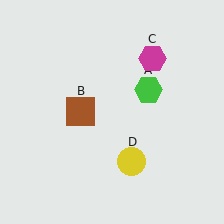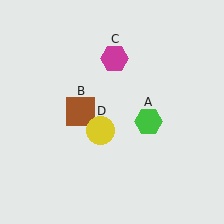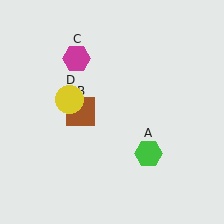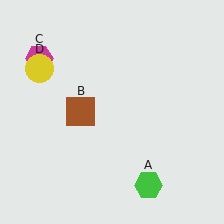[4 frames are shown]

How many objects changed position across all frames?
3 objects changed position: green hexagon (object A), magenta hexagon (object C), yellow circle (object D).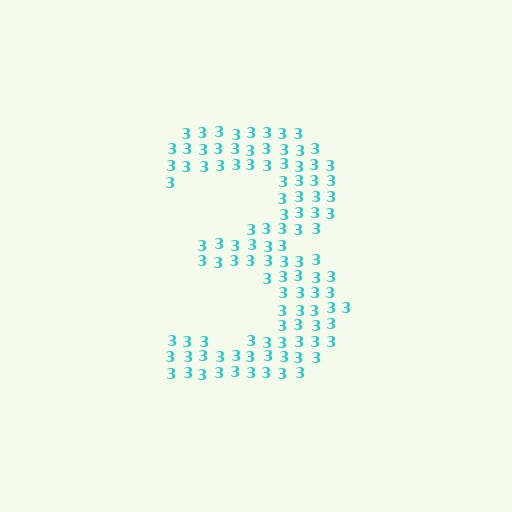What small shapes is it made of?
It is made of small digit 3's.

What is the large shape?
The large shape is the digit 3.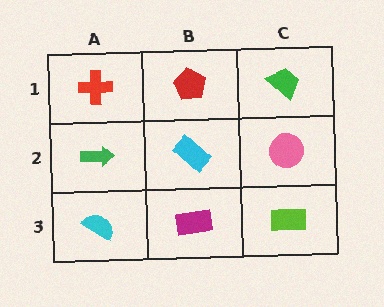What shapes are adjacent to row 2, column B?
A red pentagon (row 1, column B), a magenta rectangle (row 3, column B), a green arrow (row 2, column A), a pink circle (row 2, column C).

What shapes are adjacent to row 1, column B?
A cyan rectangle (row 2, column B), a red cross (row 1, column A), a green trapezoid (row 1, column C).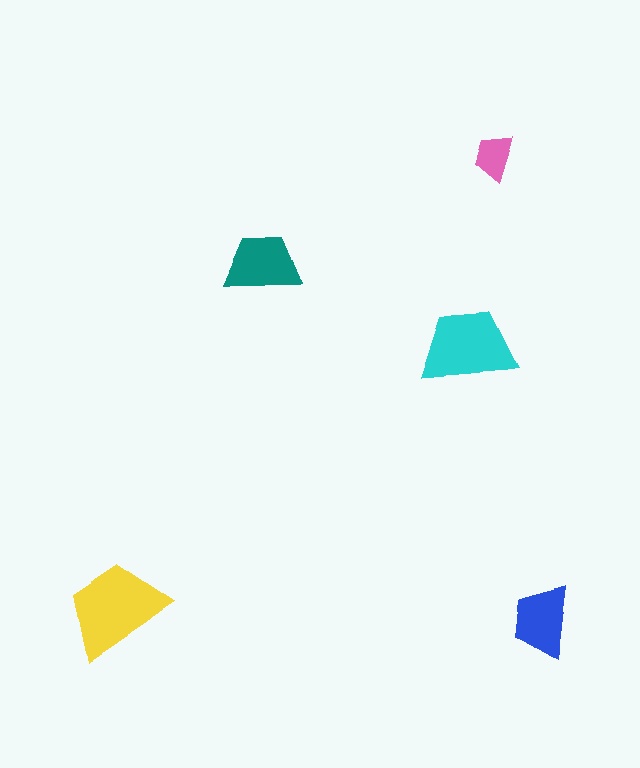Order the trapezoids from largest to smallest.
the yellow one, the cyan one, the teal one, the blue one, the pink one.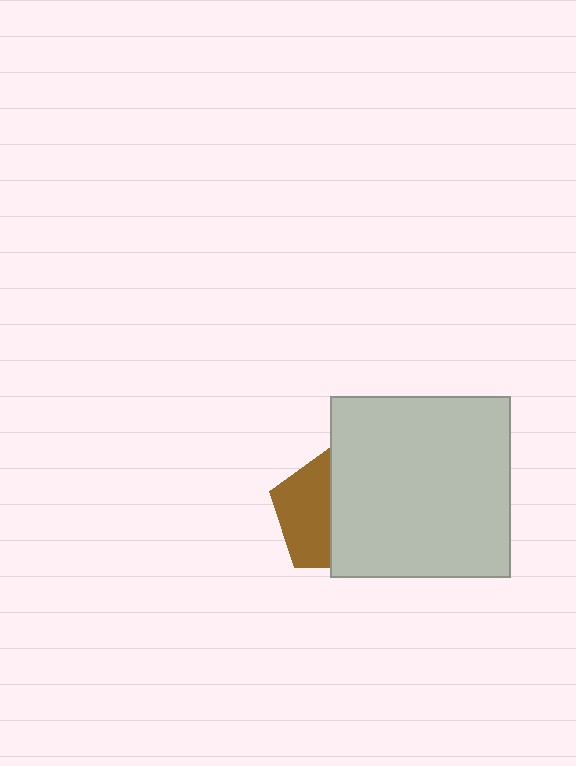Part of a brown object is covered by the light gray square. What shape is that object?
It is a pentagon.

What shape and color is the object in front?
The object in front is a light gray square.